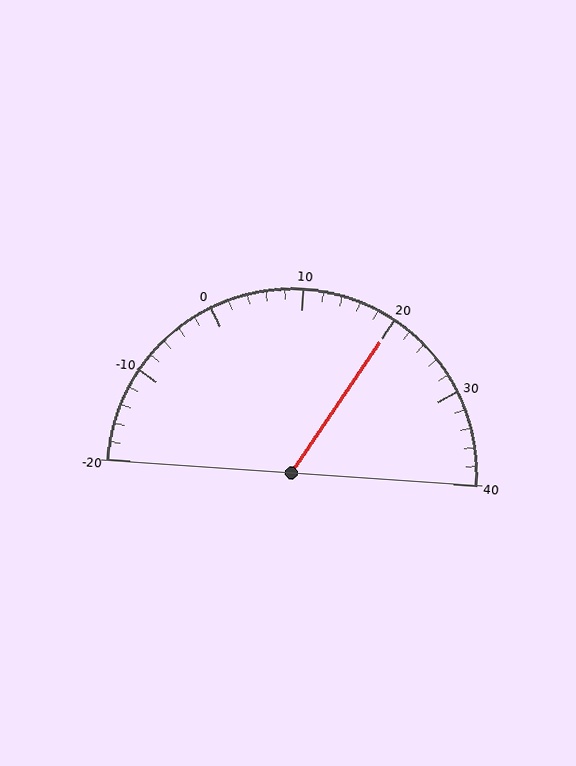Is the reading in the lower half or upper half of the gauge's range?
The reading is in the upper half of the range (-20 to 40).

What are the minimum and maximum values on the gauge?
The gauge ranges from -20 to 40.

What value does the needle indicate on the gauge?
The needle indicates approximately 20.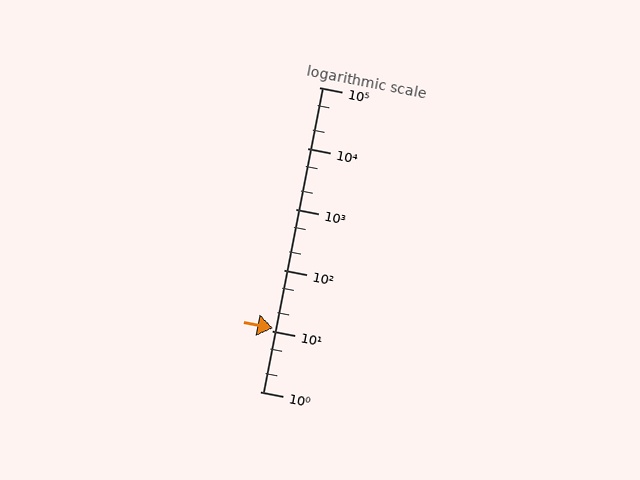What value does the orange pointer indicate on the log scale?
The pointer indicates approximately 11.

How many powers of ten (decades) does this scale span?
The scale spans 5 decades, from 1 to 100000.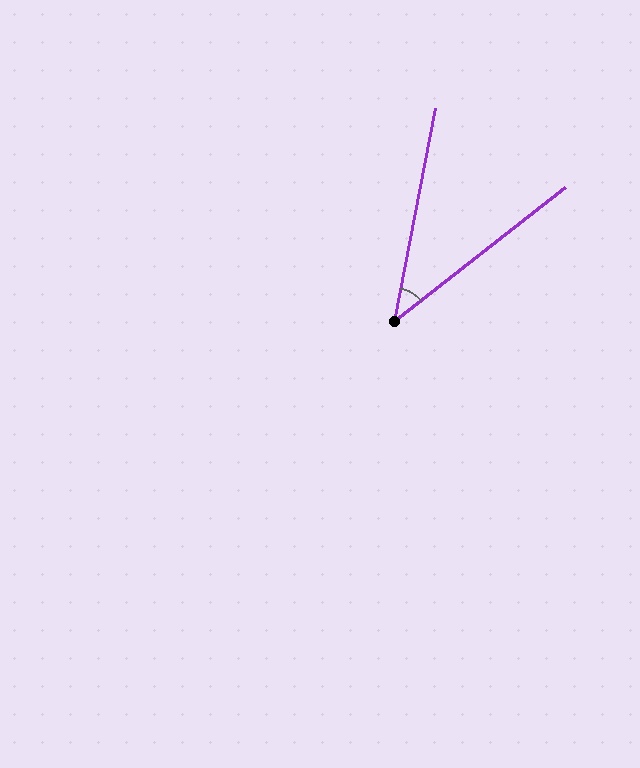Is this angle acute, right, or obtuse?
It is acute.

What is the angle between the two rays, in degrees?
Approximately 41 degrees.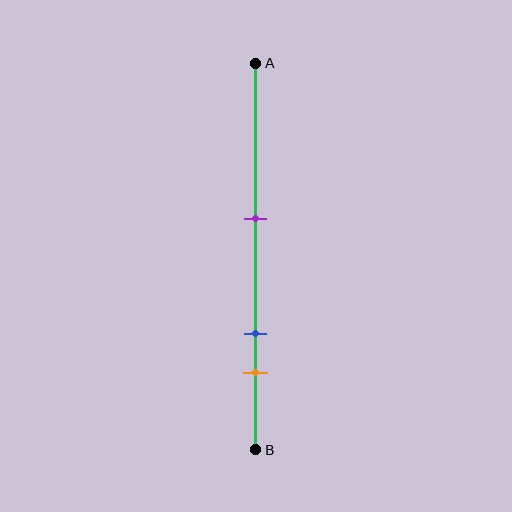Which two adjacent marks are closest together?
The blue and orange marks are the closest adjacent pair.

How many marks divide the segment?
There are 3 marks dividing the segment.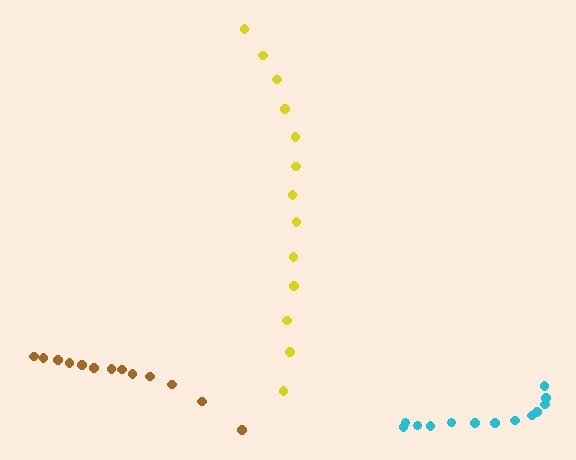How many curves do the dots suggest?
There are 3 distinct paths.